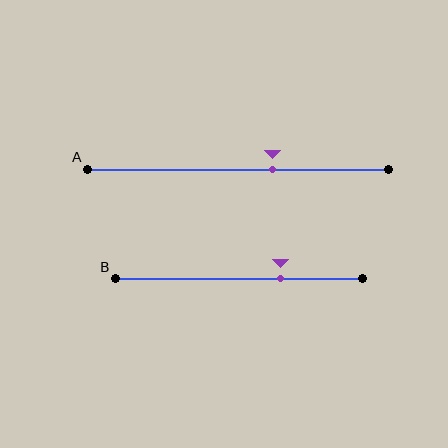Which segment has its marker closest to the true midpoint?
Segment A has its marker closest to the true midpoint.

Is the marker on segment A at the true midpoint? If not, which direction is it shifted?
No, the marker on segment A is shifted to the right by about 12% of the segment length.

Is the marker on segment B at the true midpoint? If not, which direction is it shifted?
No, the marker on segment B is shifted to the right by about 17% of the segment length.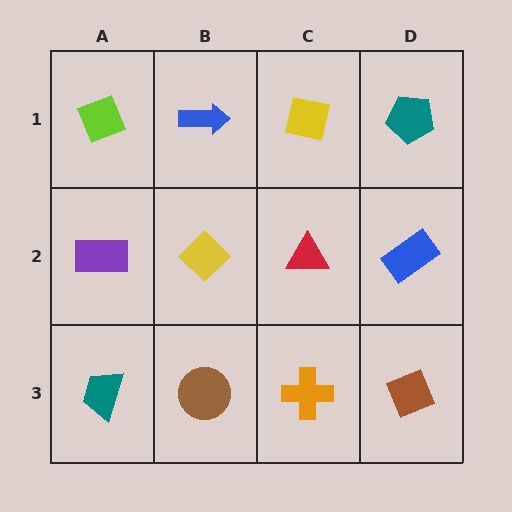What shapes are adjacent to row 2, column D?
A teal pentagon (row 1, column D), a brown diamond (row 3, column D), a red triangle (row 2, column C).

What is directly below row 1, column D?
A blue rectangle.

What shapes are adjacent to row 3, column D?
A blue rectangle (row 2, column D), an orange cross (row 3, column C).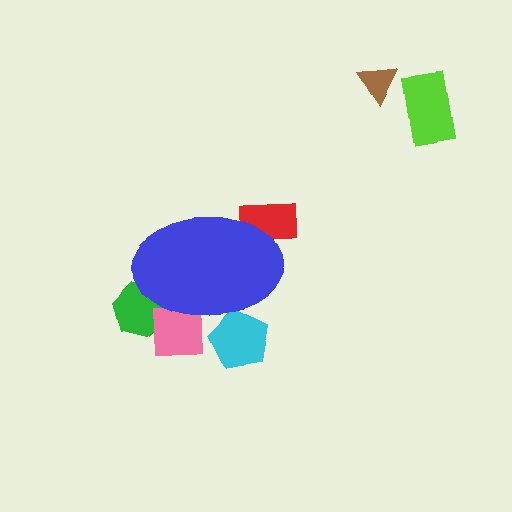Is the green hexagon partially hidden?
Yes, the green hexagon is partially hidden behind the blue ellipse.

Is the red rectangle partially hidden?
Yes, the red rectangle is partially hidden behind the blue ellipse.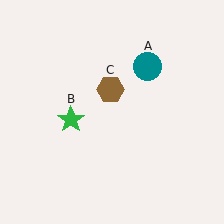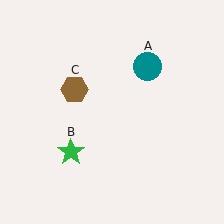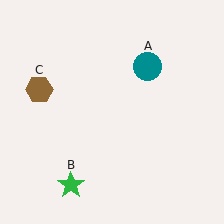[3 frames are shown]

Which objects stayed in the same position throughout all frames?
Teal circle (object A) remained stationary.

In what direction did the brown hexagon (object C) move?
The brown hexagon (object C) moved left.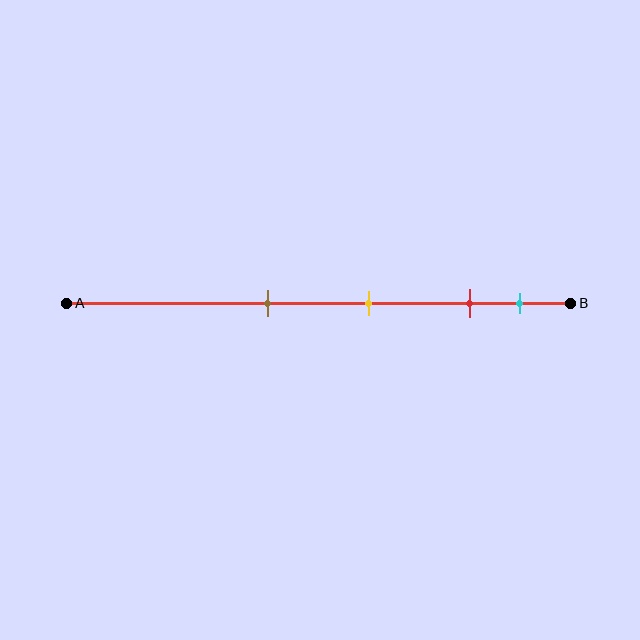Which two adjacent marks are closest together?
The red and cyan marks are the closest adjacent pair.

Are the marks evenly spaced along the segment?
No, the marks are not evenly spaced.